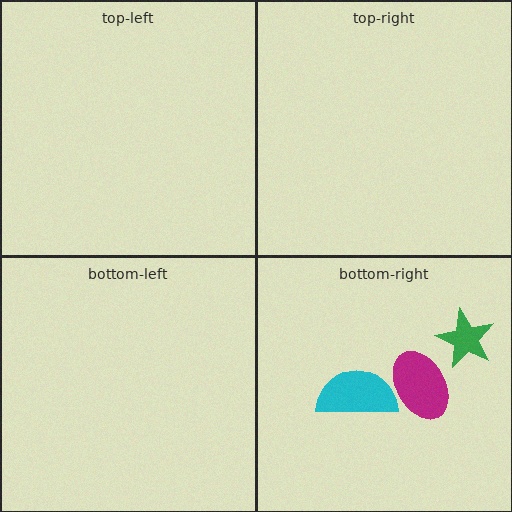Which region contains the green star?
The bottom-right region.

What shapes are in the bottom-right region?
The magenta ellipse, the cyan semicircle, the green star.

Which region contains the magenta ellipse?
The bottom-right region.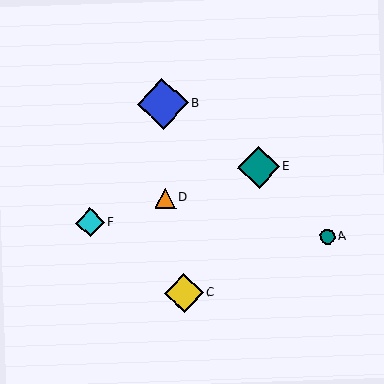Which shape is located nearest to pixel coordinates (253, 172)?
The teal diamond (labeled E) at (259, 167) is nearest to that location.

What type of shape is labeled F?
Shape F is a cyan diamond.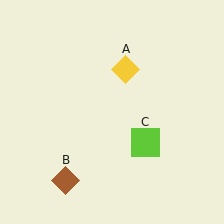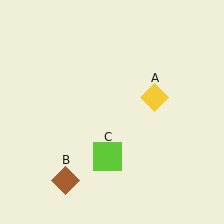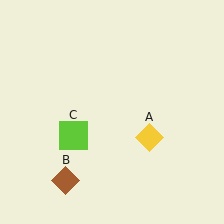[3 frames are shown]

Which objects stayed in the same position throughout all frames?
Brown diamond (object B) remained stationary.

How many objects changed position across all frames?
2 objects changed position: yellow diamond (object A), lime square (object C).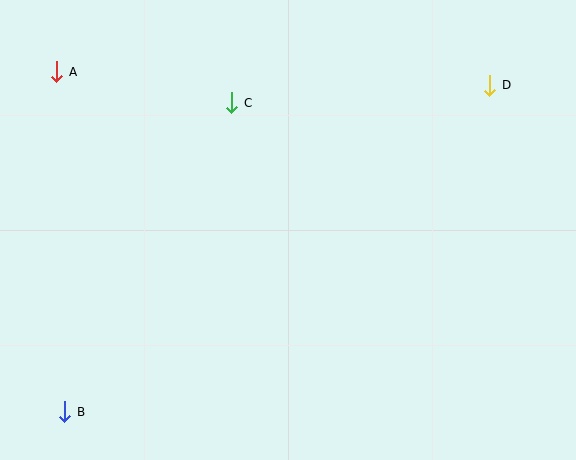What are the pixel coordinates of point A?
Point A is at (57, 72).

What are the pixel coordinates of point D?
Point D is at (489, 85).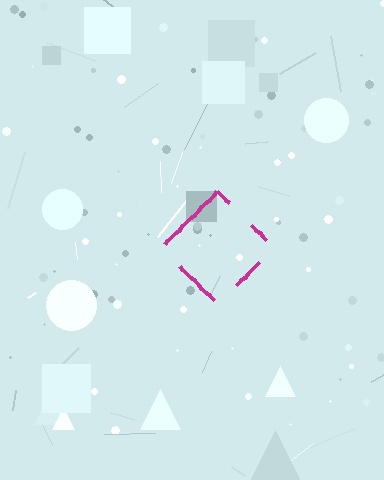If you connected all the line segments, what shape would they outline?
They would outline a diamond.